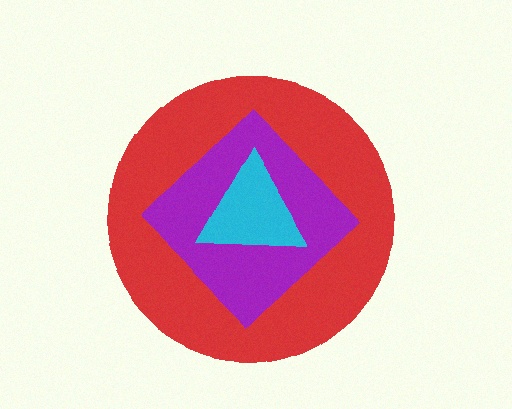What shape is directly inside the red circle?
The purple diamond.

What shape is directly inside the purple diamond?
The cyan triangle.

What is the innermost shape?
The cyan triangle.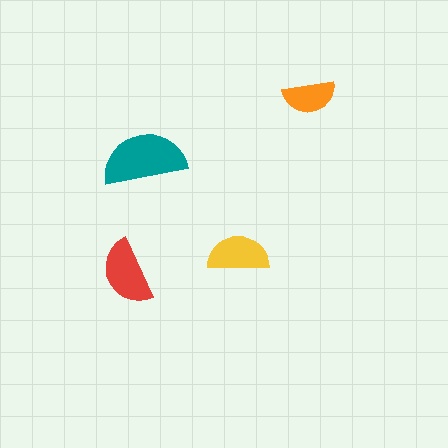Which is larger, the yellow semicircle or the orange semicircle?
The yellow one.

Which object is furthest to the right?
The orange semicircle is rightmost.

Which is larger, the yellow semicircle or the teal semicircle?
The teal one.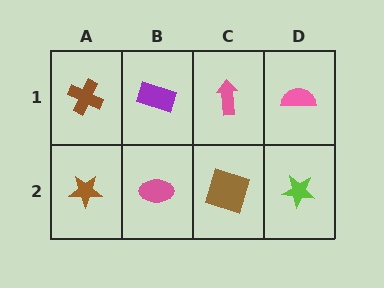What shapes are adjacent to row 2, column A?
A brown cross (row 1, column A), a pink ellipse (row 2, column B).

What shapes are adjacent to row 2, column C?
A pink arrow (row 1, column C), a pink ellipse (row 2, column B), a lime star (row 2, column D).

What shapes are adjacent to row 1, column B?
A pink ellipse (row 2, column B), a brown cross (row 1, column A), a pink arrow (row 1, column C).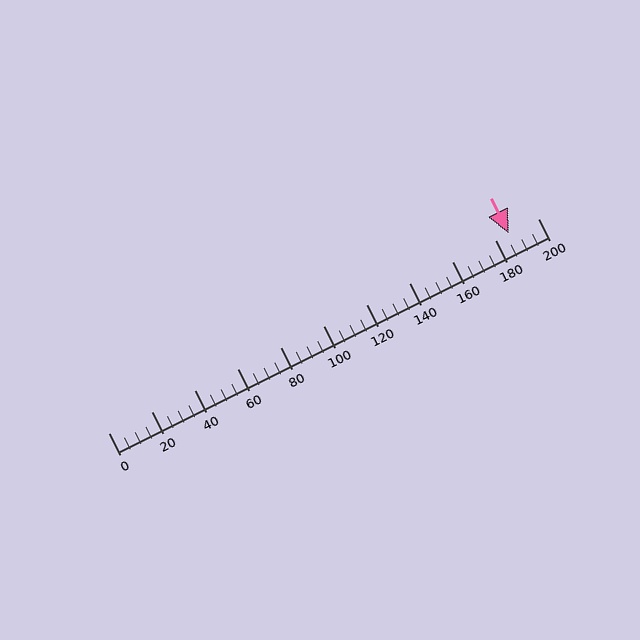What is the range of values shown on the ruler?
The ruler shows values from 0 to 200.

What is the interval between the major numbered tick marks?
The major tick marks are spaced 20 units apart.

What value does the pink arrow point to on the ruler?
The pink arrow points to approximately 186.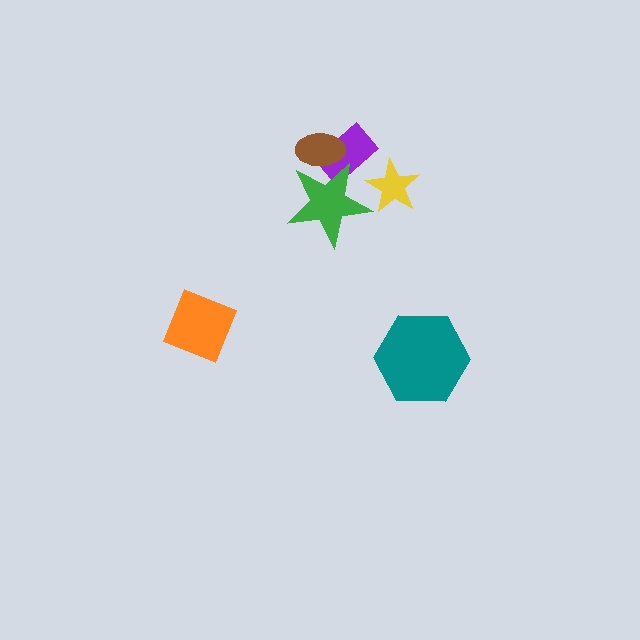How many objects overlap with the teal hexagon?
0 objects overlap with the teal hexagon.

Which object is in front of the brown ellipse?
The green star is in front of the brown ellipse.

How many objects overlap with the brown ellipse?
2 objects overlap with the brown ellipse.